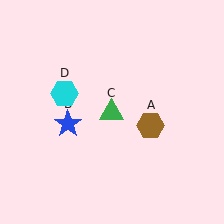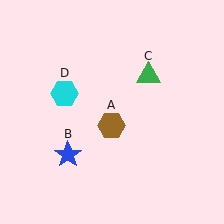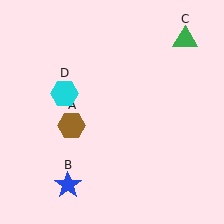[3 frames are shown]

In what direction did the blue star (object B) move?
The blue star (object B) moved down.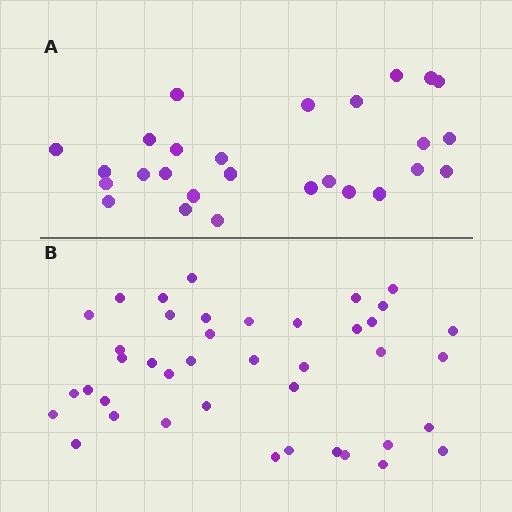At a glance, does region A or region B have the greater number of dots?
Region B (the bottom region) has more dots.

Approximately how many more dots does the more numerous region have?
Region B has approximately 15 more dots than region A.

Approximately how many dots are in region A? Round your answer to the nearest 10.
About 30 dots. (The exact count is 27, which rounds to 30.)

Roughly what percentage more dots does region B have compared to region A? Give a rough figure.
About 50% more.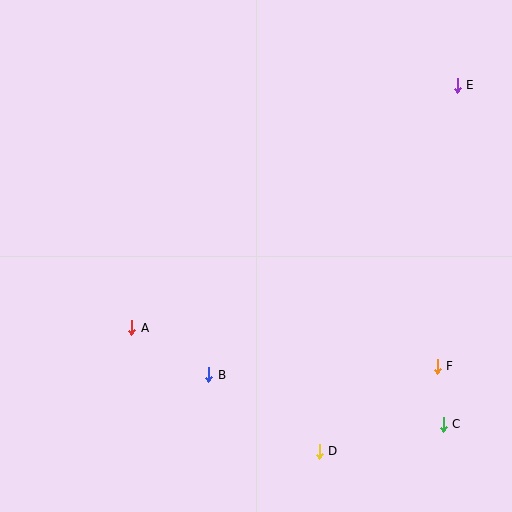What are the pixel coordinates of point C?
Point C is at (443, 424).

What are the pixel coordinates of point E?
Point E is at (457, 85).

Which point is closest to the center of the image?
Point B at (209, 375) is closest to the center.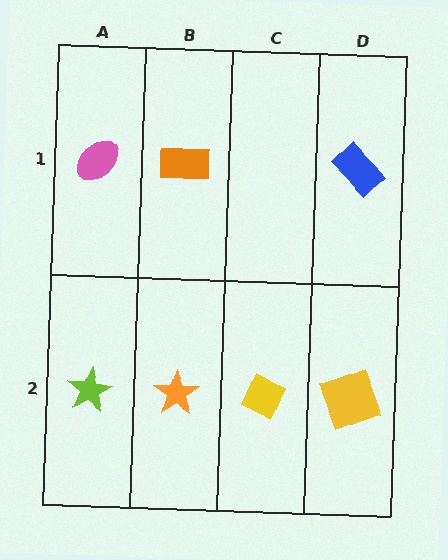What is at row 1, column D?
A blue rectangle.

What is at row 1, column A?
A pink ellipse.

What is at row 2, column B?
An orange star.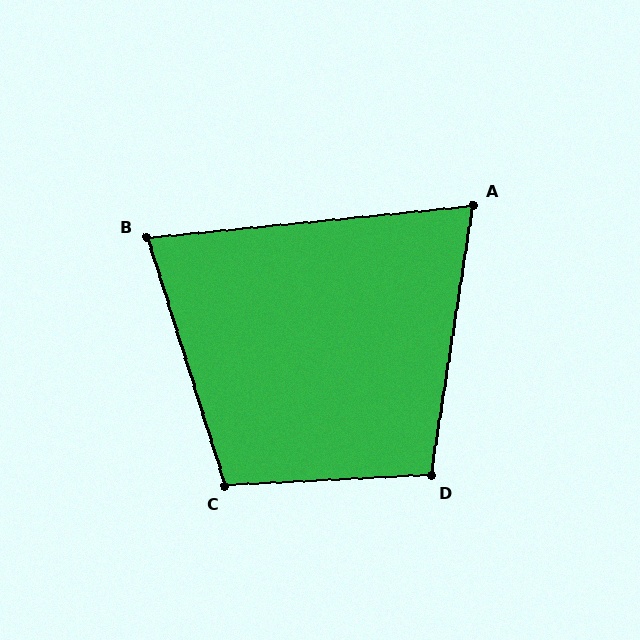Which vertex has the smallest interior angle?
A, at approximately 76 degrees.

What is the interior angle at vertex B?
Approximately 78 degrees (acute).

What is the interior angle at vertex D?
Approximately 102 degrees (obtuse).